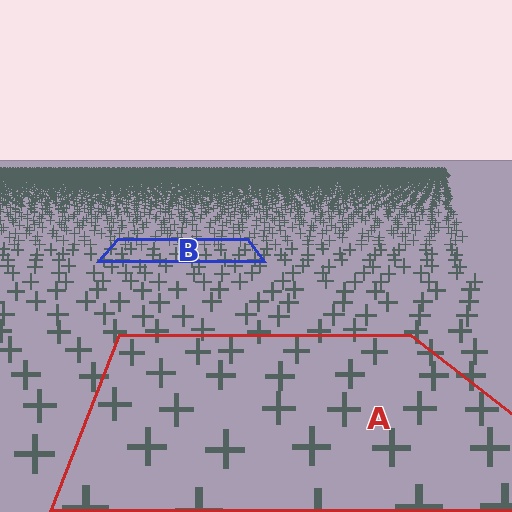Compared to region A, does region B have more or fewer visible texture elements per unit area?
Region B has more texture elements per unit area — they are packed more densely because it is farther away.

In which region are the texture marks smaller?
The texture marks are smaller in region B, because it is farther away.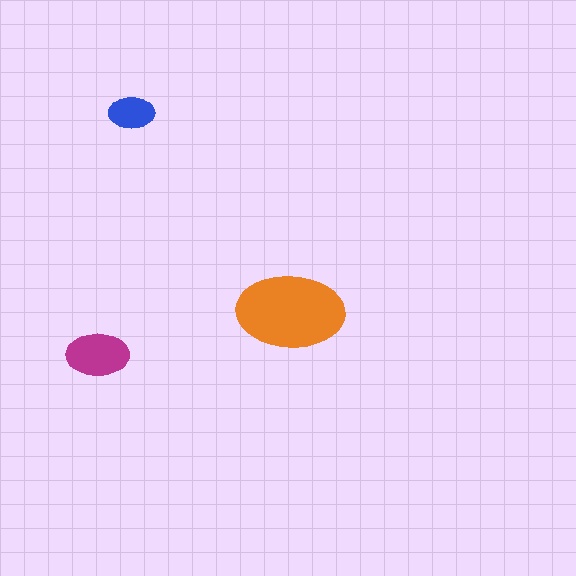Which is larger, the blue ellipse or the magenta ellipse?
The magenta one.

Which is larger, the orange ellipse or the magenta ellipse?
The orange one.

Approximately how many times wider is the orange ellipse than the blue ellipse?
About 2.5 times wider.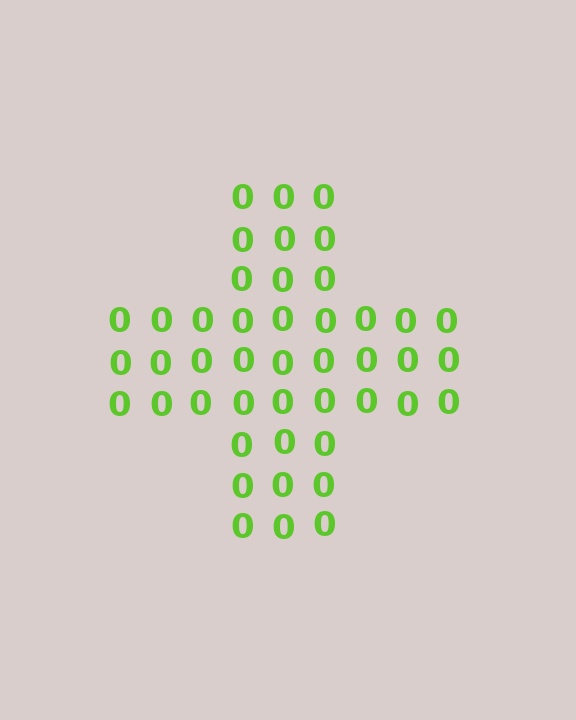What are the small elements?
The small elements are digit 0's.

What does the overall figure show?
The overall figure shows a cross.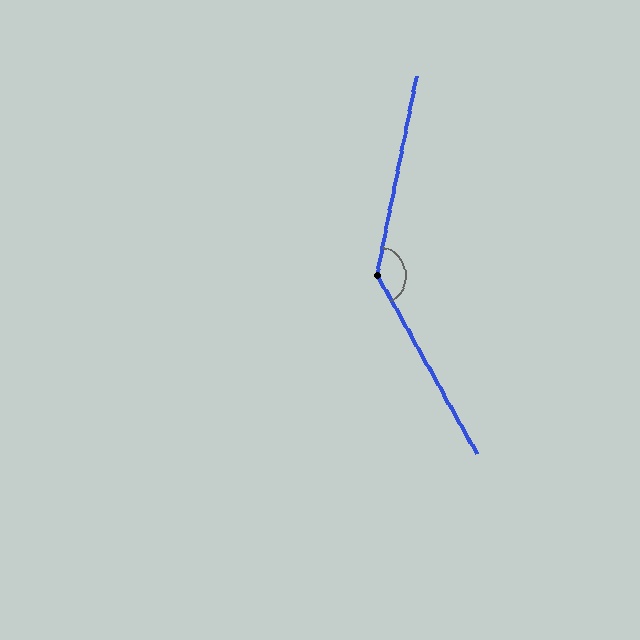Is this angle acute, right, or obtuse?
It is obtuse.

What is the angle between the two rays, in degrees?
Approximately 140 degrees.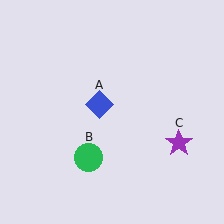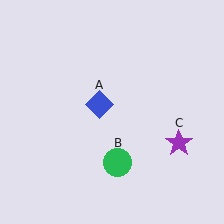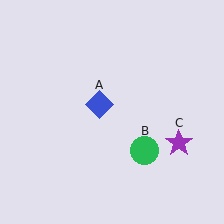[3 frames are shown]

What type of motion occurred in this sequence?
The green circle (object B) rotated counterclockwise around the center of the scene.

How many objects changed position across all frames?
1 object changed position: green circle (object B).